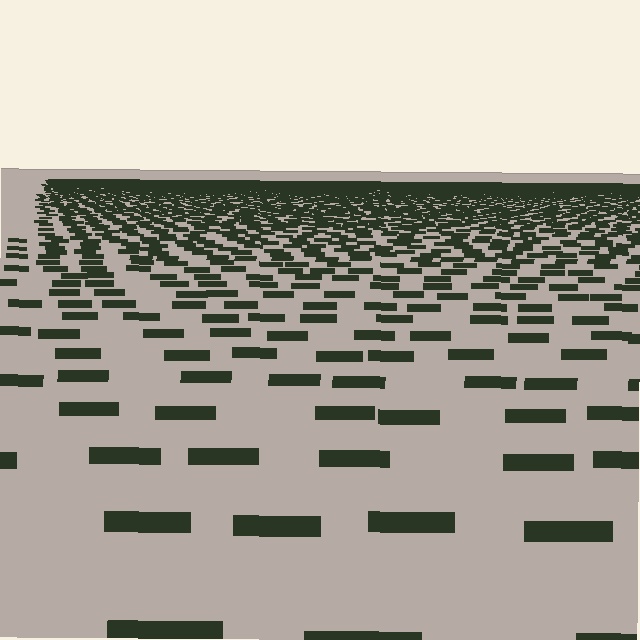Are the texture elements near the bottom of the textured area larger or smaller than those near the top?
Larger. Near the bottom, elements are closer to the viewer and appear at a bigger on-screen size.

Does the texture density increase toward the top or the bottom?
Density increases toward the top.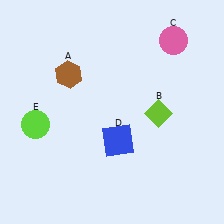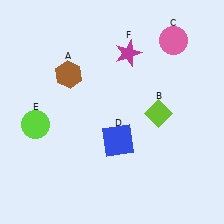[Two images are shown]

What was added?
A magenta star (F) was added in Image 2.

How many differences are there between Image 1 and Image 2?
There is 1 difference between the two images.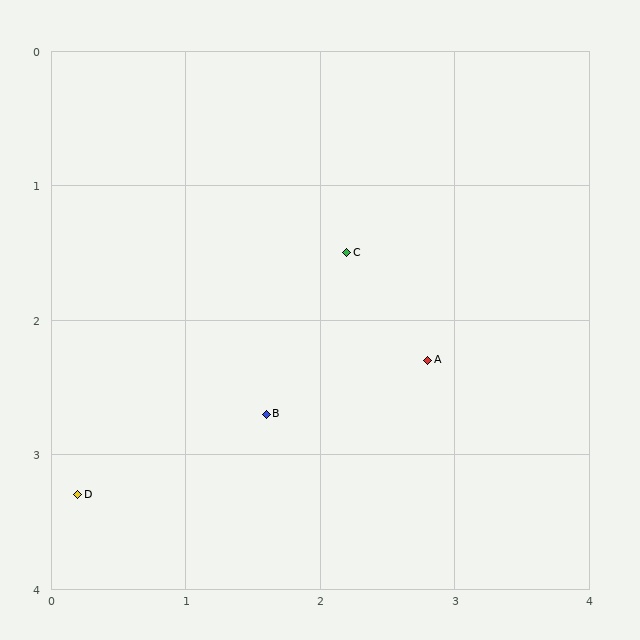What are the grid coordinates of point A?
Point A is at approximately (2.8, 2.3).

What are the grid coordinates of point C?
Point C is at approximately (2.2, 1.5).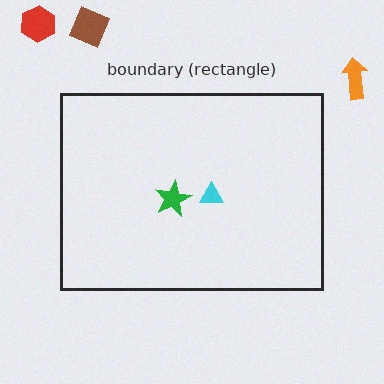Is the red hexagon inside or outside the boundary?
Outside.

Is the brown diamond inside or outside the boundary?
Outside.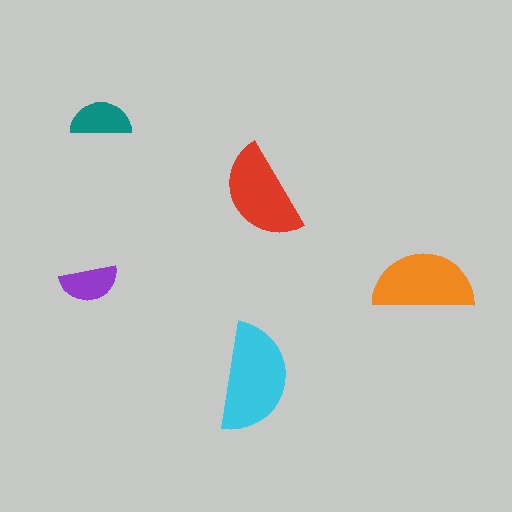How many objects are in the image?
There are 5 objects in the image.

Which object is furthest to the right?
The orange semicircle is rightmost.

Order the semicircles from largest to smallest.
the cyan one, the orange one, the red one, the teal one, the purple one.